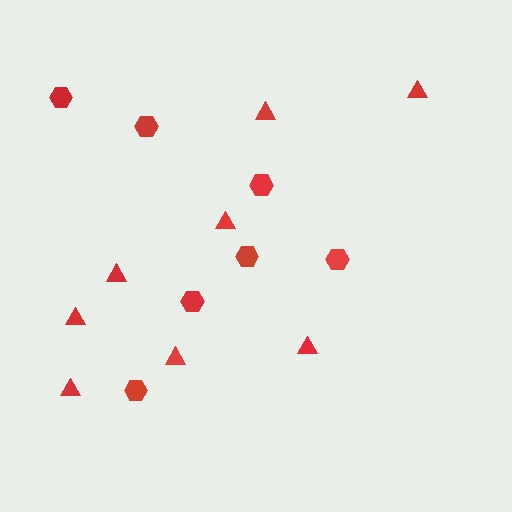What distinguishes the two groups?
There are 2 groups: one group of hexagons (7) and one group of triangles (8).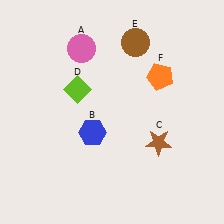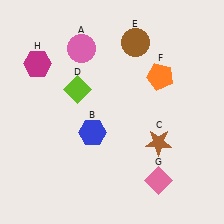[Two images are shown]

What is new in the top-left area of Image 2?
A magenta hexagon (H) was added in the top-left area of Image 2.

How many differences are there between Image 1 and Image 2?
There are 2 differences between the two images.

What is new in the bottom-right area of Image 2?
A pink diamond (G) was added in the bottom-right area of Image 2.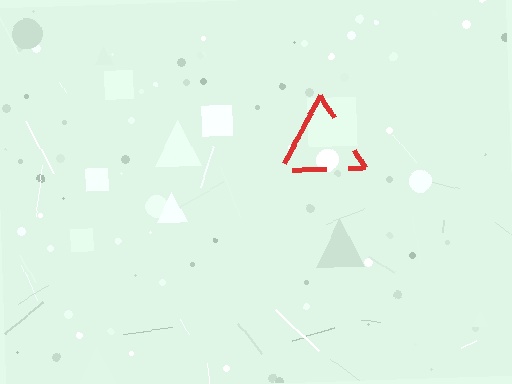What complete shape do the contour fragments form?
The contour fragments form a triangle.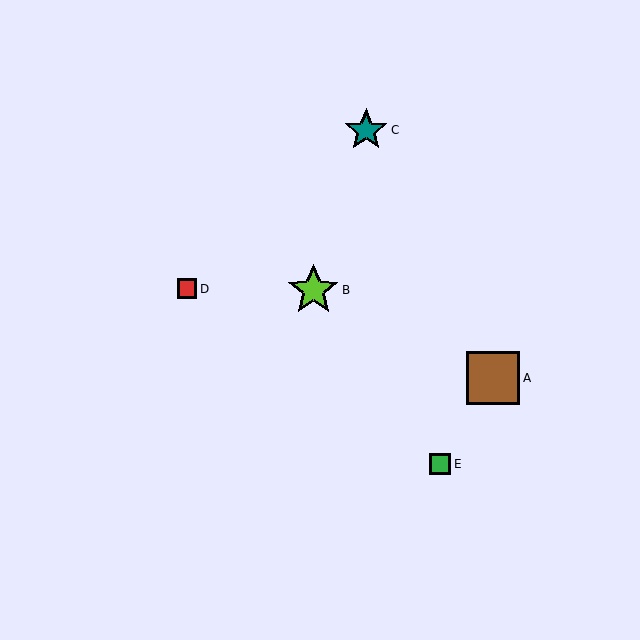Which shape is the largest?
The brown square (labeled A) is the largest.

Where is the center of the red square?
The center of the red square is at (187, 289).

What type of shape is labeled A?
Shape A is a brown square.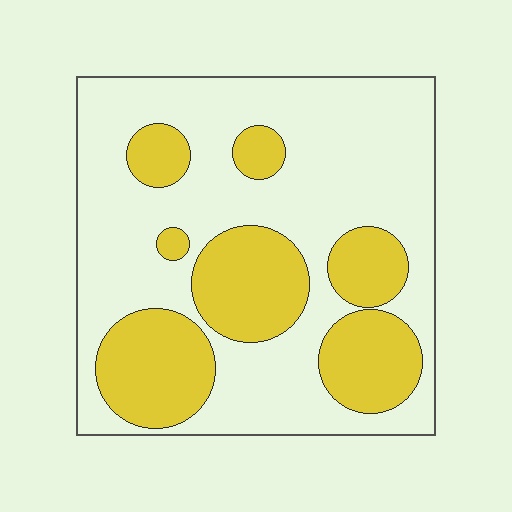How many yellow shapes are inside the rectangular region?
7.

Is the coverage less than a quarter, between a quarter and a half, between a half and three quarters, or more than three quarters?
Between a quarter and a half.